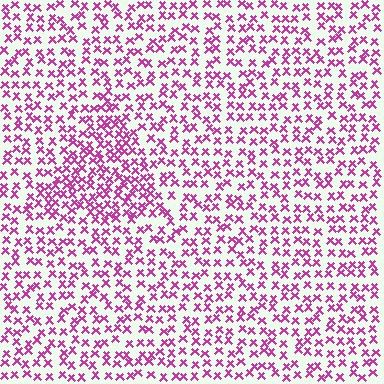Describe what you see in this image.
The image contains small magenta elements arranged at two different densities. A triangle-shaped region is visible where the elements are more densely packed than the surrounding area.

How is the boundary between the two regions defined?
The boundary is defined by a change in element density (approximately 1.7x ratio). All elements are the same color, size, and shape.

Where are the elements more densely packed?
The elements are more densely packed inside the triangle boundary.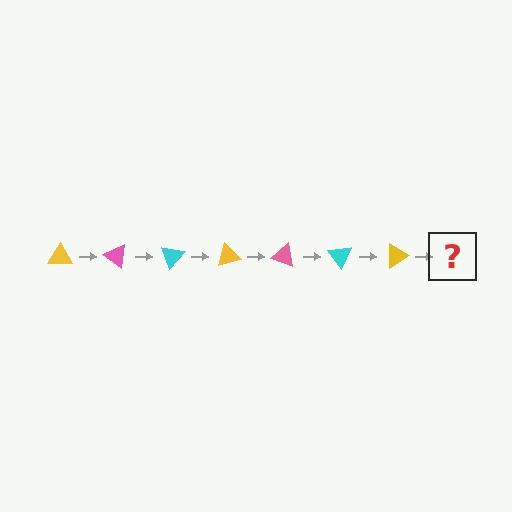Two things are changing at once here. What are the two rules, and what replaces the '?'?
The two rules are that it rotates 35 degrees each step and the color cycles through yellow, pink, and cyan. The '?' should be a pink triangle, rotated 245 degrees from the start.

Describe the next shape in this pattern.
It should be a pink triangle, rotated 245 degrees from the start.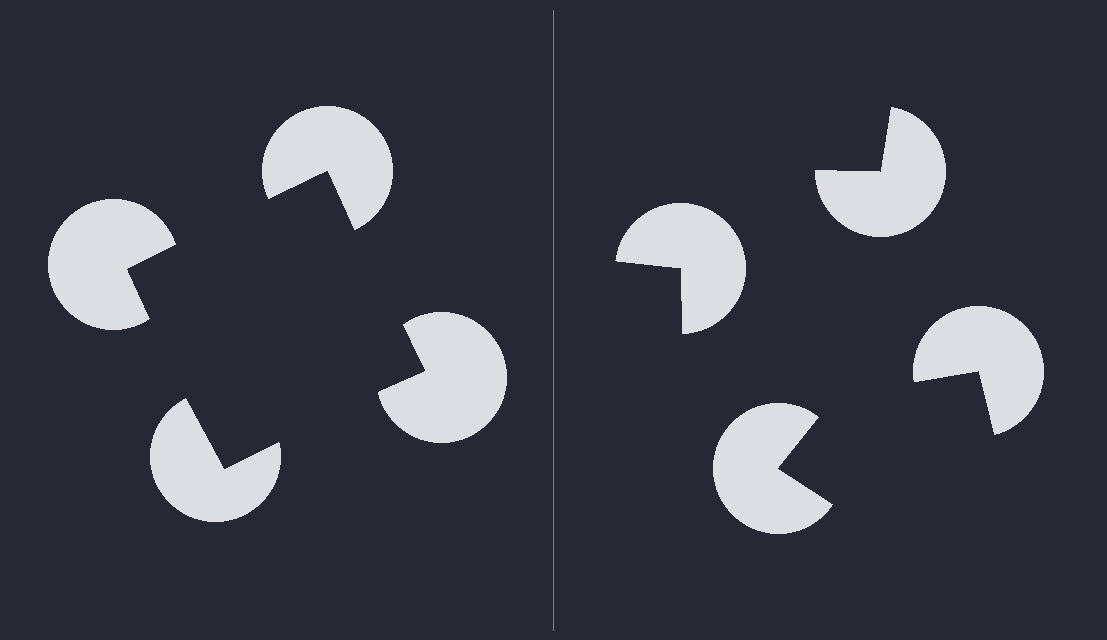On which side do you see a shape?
An illusory square appears on the left side. On the right side the wedge cuts are rotated, so no coherent shape forms.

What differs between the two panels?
The pac-man discs are positioned identically on both sides; only the wedge orientations differ. On the left they align to a square; on the right they are misaligned.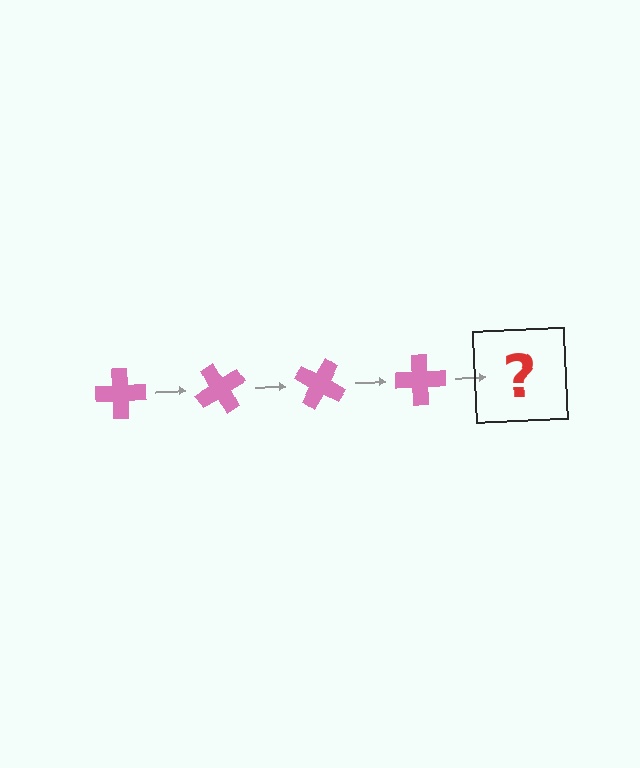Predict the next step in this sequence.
The next step is a pink cross rotated 240 degrees.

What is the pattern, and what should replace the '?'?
The pattern is that the cross rotates 60 degrees each step. The '?' should be a pink cross rotated 240 degrees.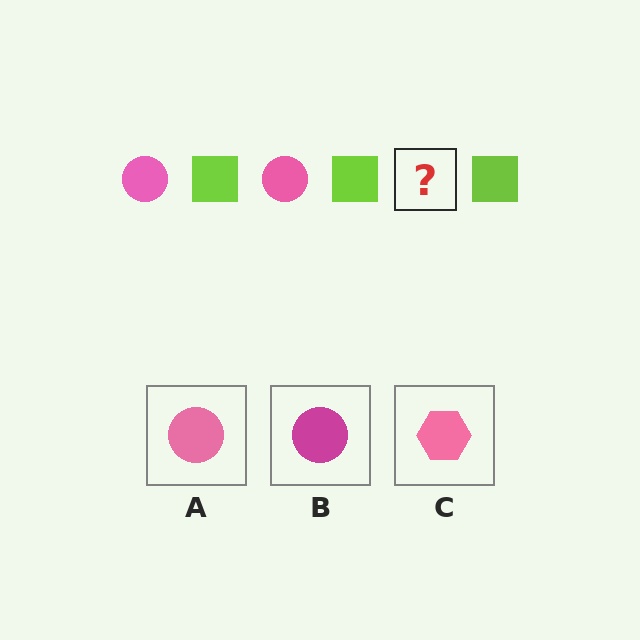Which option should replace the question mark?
Option A.